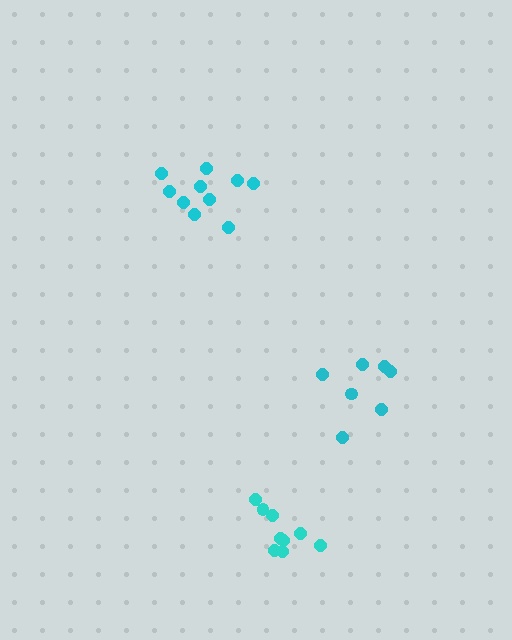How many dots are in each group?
Group 1: 7 dots, Group 2: 9 dots, Group 3: 10 dots (26 total).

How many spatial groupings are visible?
There are 3 spatial groupings.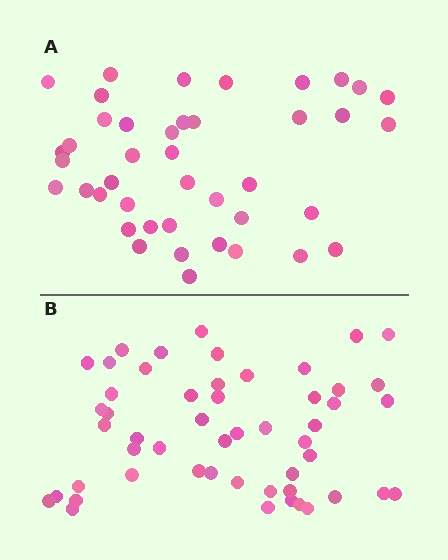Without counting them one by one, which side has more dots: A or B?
Region B (the bottom region) has more dots.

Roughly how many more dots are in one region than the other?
Region B has roughly 10 or so more dots than region A.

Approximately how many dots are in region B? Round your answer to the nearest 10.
About 50 dots. (The exact count is 52, which rounds to 50.)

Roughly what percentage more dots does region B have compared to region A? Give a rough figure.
About 25% more.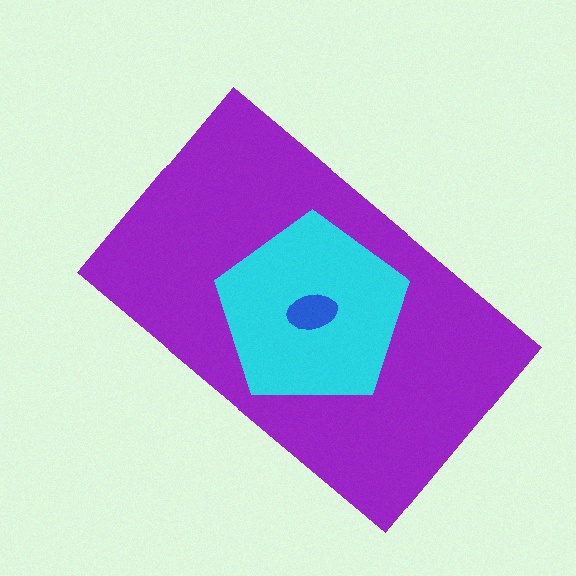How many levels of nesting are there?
3.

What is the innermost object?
The blue ellipse.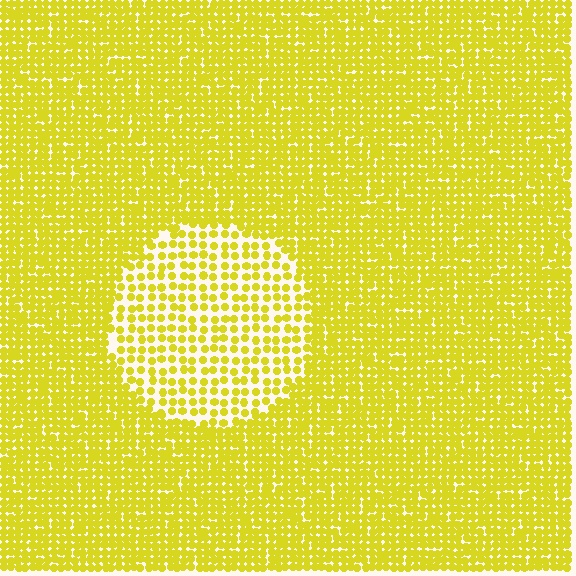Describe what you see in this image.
The image contains small yellow elements arranged at two different densities. A circle-shaped region is visible where the elements are less densely packed than the surrounding area.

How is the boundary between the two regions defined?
The boundary is defined by a change in element density (approximately 2.1x ratio). All elements are the same color, size, and shape.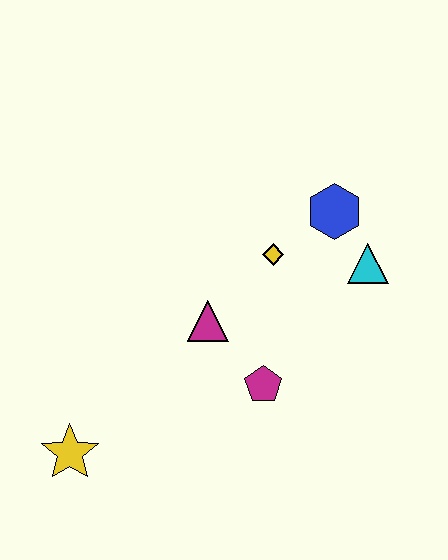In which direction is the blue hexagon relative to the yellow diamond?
The blue hexagon is to the right of the yellow diamond.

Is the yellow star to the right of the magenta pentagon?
No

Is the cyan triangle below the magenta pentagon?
No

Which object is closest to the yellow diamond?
The blue hexagon is closest to the yellow diamond.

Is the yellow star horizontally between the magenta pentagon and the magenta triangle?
No